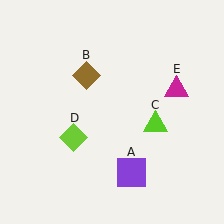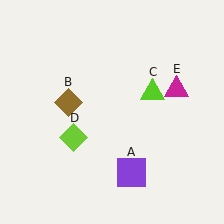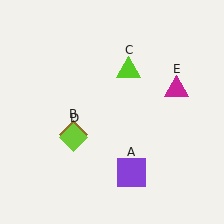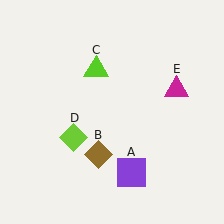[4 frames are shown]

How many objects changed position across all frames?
2 objects changed position: brown diamond (object B), lime triangle (object C).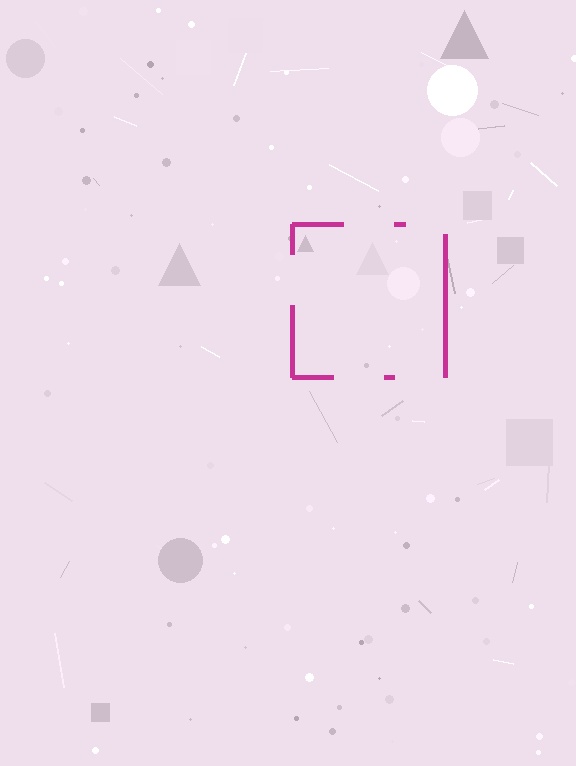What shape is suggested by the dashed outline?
The dashed outline suggests a square.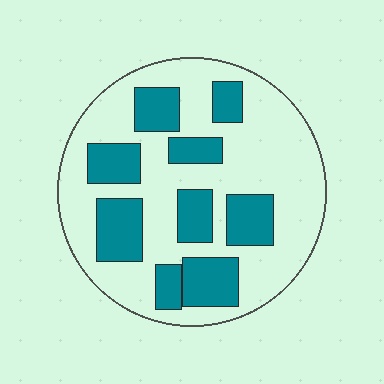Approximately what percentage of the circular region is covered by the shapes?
Approximately 35%.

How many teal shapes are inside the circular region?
9.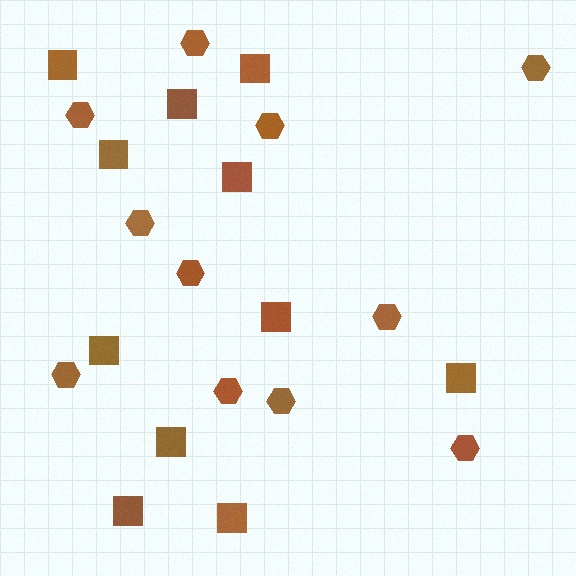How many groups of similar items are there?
There are 2 groups: one group of hexagons (11) and one group of squares (11).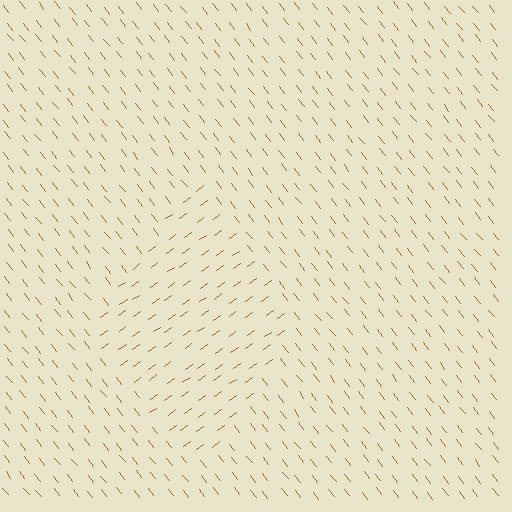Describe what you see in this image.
The image is filled with small brown line segments. A diamond region in the image has lines oriented differently from the surrounding lines, creating a visible texture boundary.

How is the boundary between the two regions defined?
The boundary is defined purely by a change in line orientation (approximately 88 degrees difference). All lines are the same color and thickness.